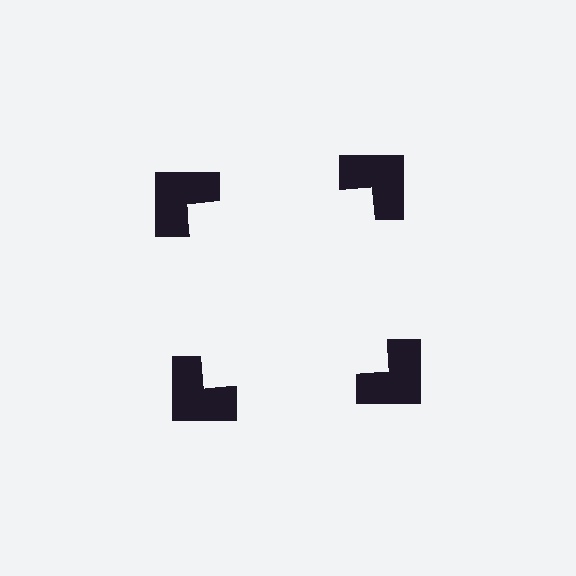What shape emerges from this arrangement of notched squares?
An illusory square — its edges are inferred from the aligned wedge cuts in the notched squares, not physically drawn.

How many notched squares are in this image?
There are 4 — one at each vertex of the illusory square.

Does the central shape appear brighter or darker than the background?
It typically appears slightly brighter than the background, even though no actual brightness change is drawn.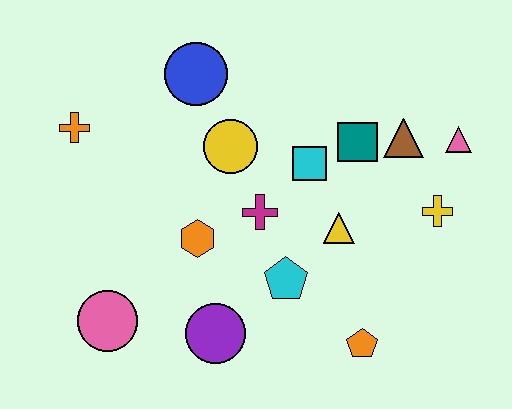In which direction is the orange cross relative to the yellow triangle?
The orange cross is to the left of the yellow triangle.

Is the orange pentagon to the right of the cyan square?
Yes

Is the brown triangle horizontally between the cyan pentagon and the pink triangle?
Yes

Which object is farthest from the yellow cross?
The orange cross is farthest from the yellow cross.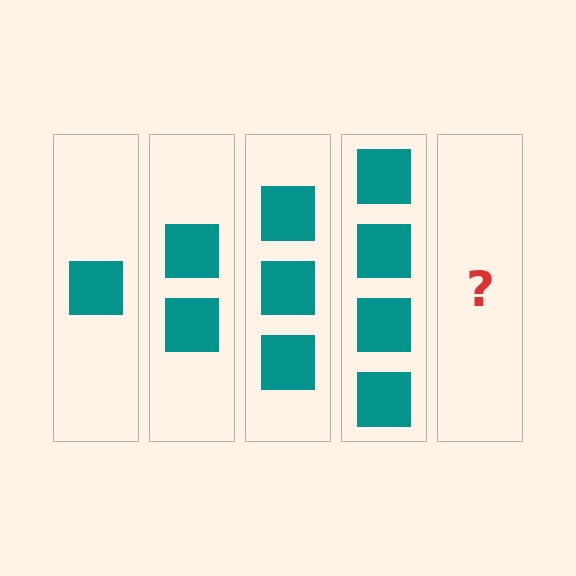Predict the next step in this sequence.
The next step is 5 squares.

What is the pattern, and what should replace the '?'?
The pattern is that each step adds one more square. The '?' should be 5 squares.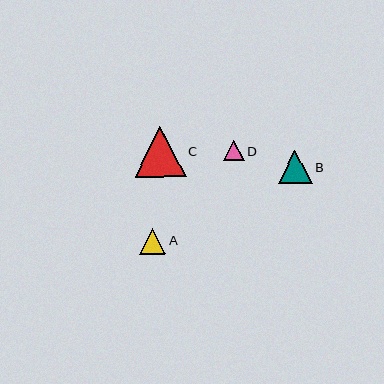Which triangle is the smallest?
Triangle D is the smallest with a size of approximately 20 pixels.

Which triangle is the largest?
Triangle C is the largest with a size of approximately 51 pixels.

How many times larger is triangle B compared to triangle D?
Triangle B is approximately 1.7 times the size of triangle D.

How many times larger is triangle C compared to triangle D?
Triangle C is approximately 2.5 times the size of triangle D.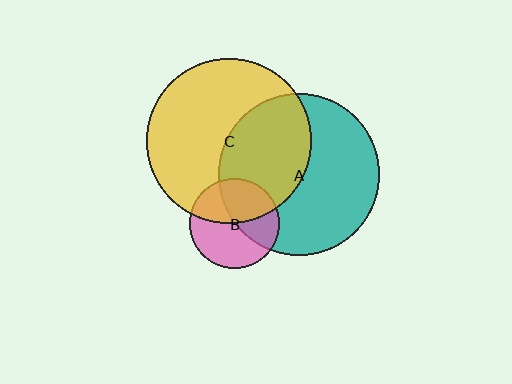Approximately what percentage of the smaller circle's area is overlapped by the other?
Approximately 45%.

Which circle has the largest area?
Circle C (yellow).